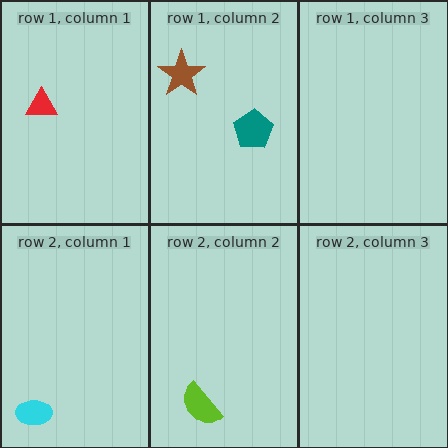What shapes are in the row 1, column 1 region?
The red triangle.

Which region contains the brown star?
The row 1, column 2 region.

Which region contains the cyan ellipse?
The row 2, column 1 region.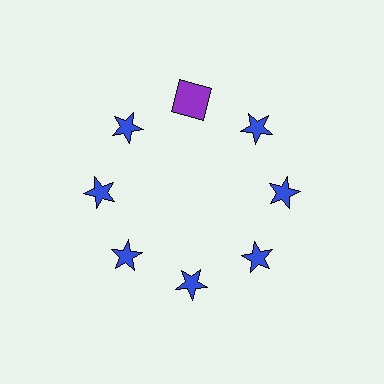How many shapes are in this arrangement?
There are 8 shapes arranged in a ring pattern.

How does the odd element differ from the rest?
It differs in both color (purple instead of blue) and shape (square instead of star).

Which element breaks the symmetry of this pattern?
The purple square at roughly the 12 o'clock position breaks the symmetry. All other shapes are blue stars.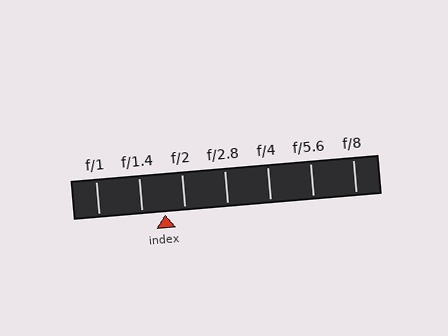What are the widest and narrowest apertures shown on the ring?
The widest aperture shown is f/1 and the narrowest is f/8.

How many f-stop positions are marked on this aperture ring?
There are 7 f-stop positions marked.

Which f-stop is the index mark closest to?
The index mark is closest to f/2.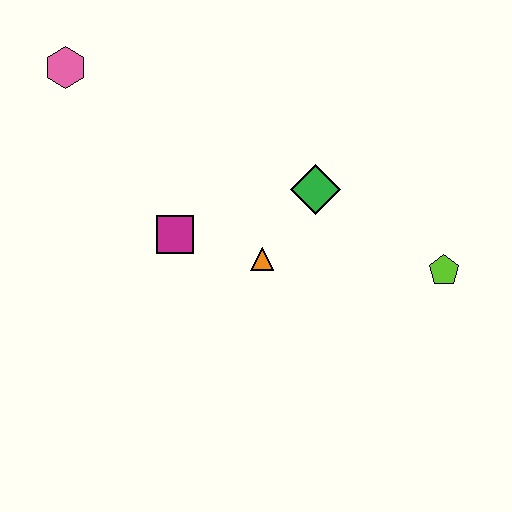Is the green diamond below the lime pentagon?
No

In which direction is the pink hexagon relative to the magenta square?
The pink hexagon is above the magenta square.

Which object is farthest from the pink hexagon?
The lime pentagon is farthest from the pink hexagon.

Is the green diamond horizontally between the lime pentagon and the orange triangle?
Yes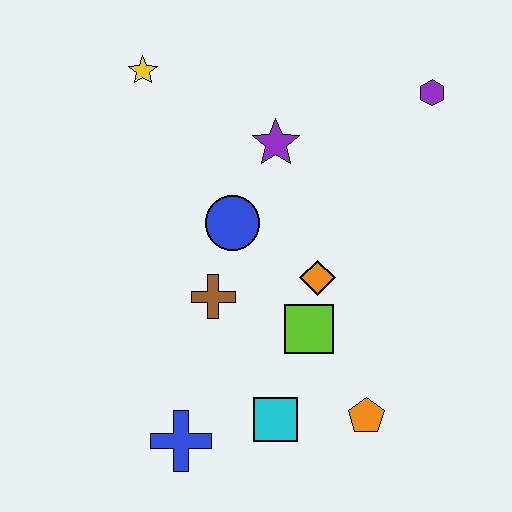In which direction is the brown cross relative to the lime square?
The brown cross is to the left of the lime square.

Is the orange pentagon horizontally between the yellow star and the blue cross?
No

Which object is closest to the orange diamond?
The lime square is closest to the orange diamond.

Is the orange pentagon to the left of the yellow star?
No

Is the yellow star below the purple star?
No